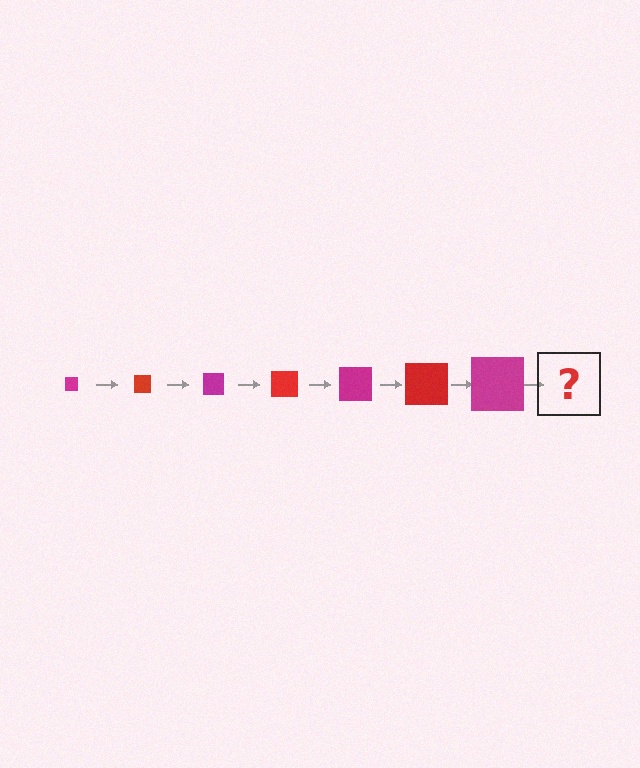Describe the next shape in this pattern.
It should be a red square, larger than the previous one.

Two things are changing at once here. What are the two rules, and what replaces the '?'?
The two rules are that the square grows larger each step and the color cycles through magenta and red. The '?' should be a red square, larger than the previous one.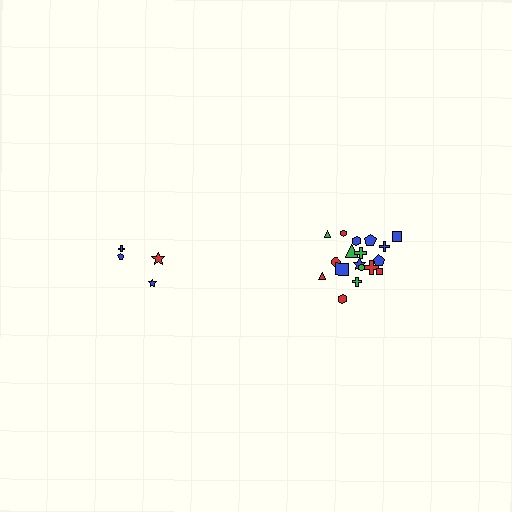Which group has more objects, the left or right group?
The right group.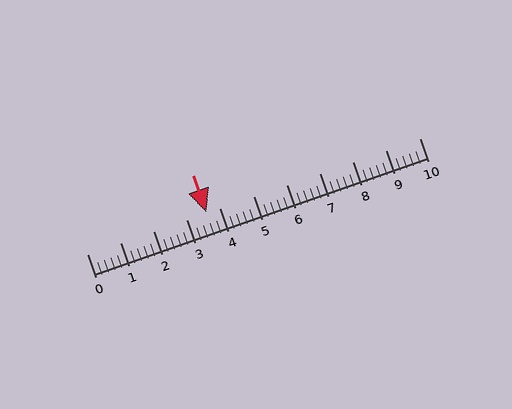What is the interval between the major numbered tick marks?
The major tick marks are spaced 1 units apart.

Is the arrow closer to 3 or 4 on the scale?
The arrow is closer to 4.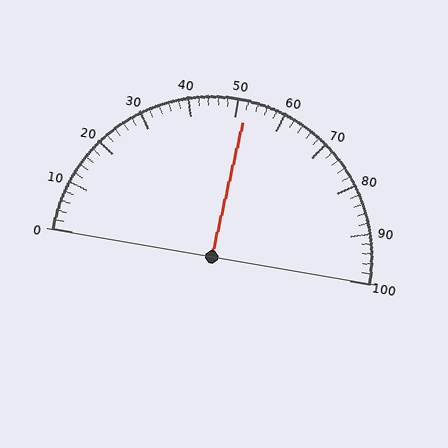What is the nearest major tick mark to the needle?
The nearest major tick mark is 50.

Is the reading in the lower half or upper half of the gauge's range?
The reading is in the upper half of the range (0 to 100).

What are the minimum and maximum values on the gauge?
The gauge ranges from 0 to 100.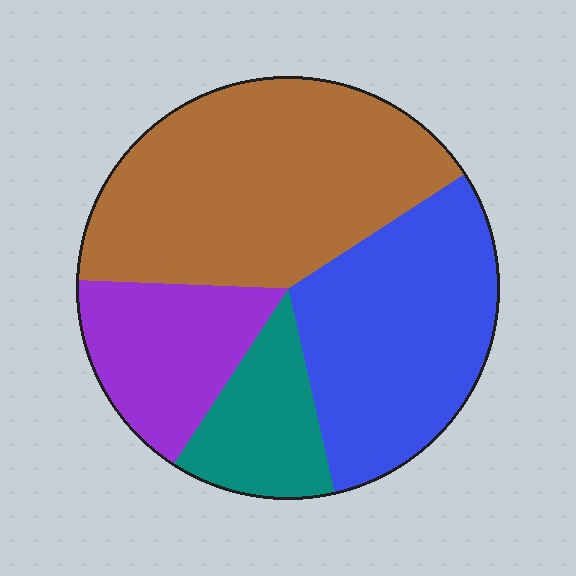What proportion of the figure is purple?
Purple takes up about one sixth (1/6) of the figure.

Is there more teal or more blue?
Blue.